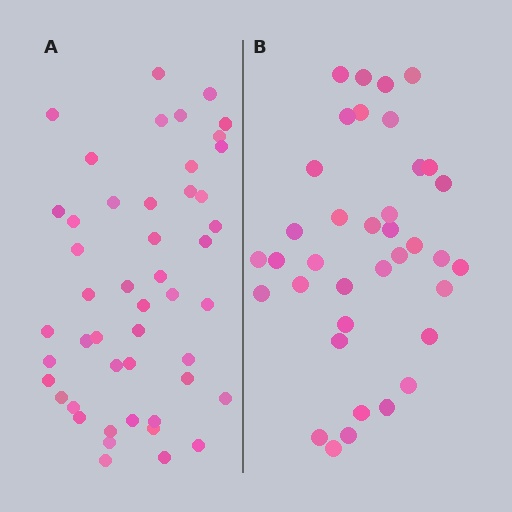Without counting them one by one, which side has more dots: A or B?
Region A (the left region) has more dots.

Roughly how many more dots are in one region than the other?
Region A has roughly 12 or so more dots than region B.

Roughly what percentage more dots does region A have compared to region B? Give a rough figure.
About 30% more.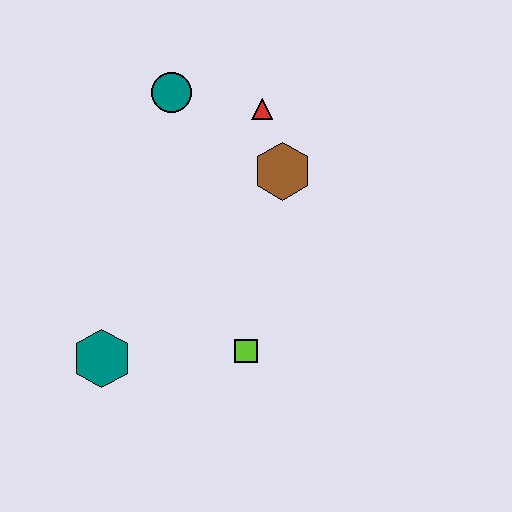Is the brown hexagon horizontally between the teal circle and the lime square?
No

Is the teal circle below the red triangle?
No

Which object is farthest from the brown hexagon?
The teal hexagon is farthest from the brown hexagon.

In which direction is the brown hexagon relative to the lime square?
The brown hexagon is above the lime square.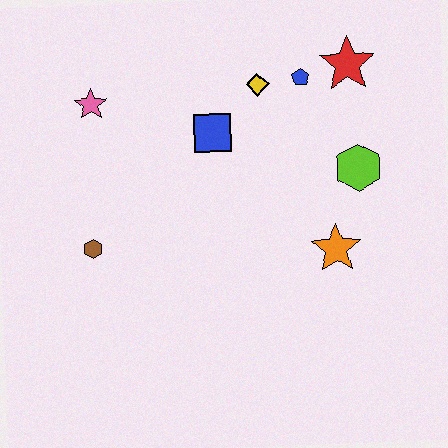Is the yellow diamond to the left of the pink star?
No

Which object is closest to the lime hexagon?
The orange star is closest to the lime hexagon.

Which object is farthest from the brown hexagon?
The red star is farthest from the brown hexagon.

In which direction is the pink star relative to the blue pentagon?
The pink star is to the left of the blue pentagon.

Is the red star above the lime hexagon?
Yes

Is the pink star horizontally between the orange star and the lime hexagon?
No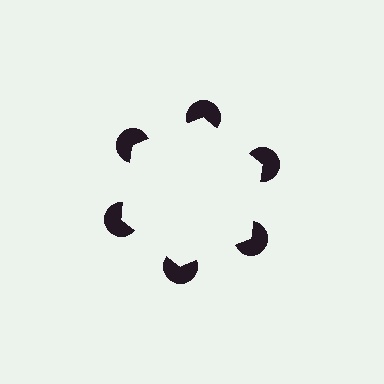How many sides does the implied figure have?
6 sides.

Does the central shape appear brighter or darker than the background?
It typically appears slightly brighter than the background, even though no actual brightness change is drawn.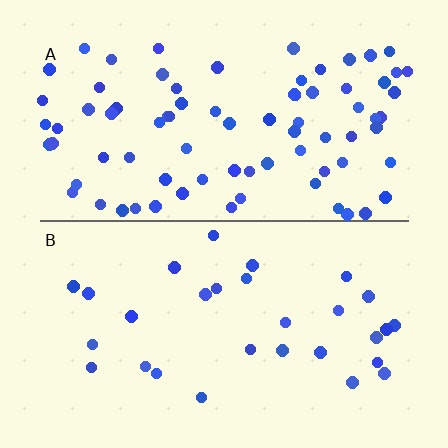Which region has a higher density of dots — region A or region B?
A (the top).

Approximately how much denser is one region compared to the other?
Approximately 2.7× — region A over region B.